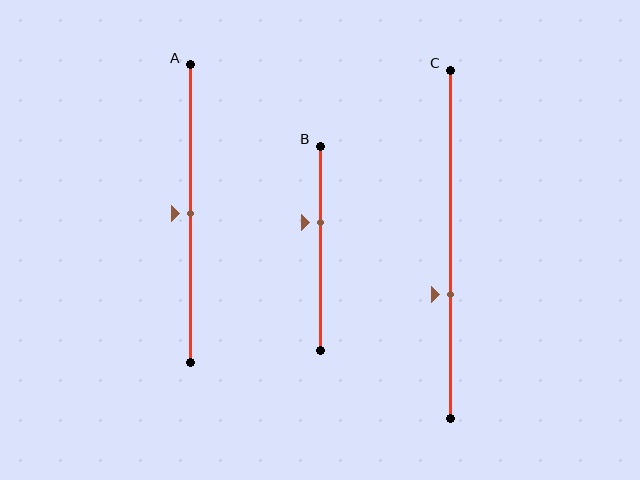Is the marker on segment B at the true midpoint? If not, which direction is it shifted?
No, the marker on segment B is shifted upward by about 13% of the segment length.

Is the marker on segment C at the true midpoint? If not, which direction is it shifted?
No, the marker on segment C is shifted downward by about 15% of the segment length.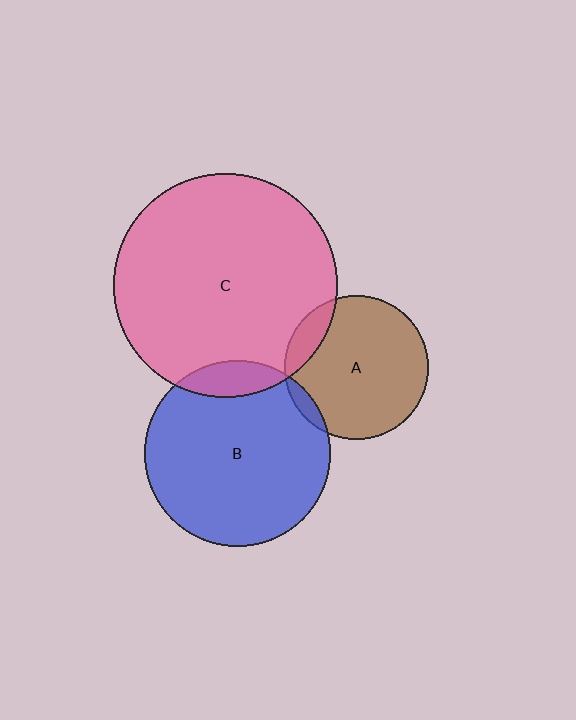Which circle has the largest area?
Circle C (pink).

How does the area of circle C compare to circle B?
Approximately 1.4 times.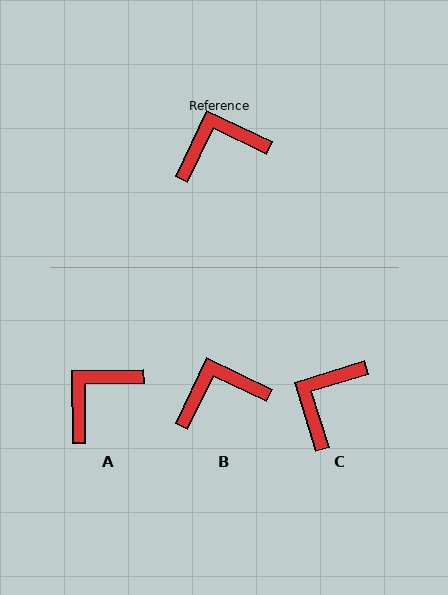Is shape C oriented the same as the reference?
No, it is off by about 42 degrees.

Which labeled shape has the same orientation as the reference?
B.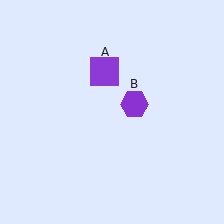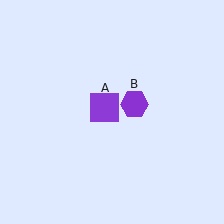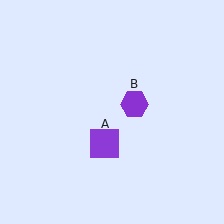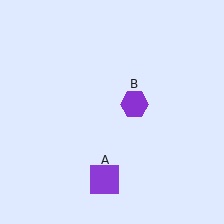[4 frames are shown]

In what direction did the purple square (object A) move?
The purple square (object A) moved down.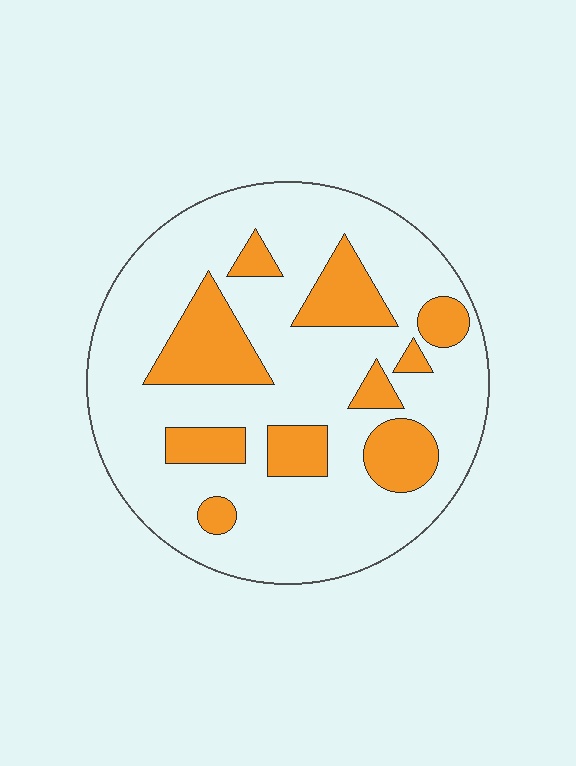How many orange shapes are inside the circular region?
10.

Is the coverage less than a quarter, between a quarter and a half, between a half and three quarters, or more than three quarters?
Less than a quarter.